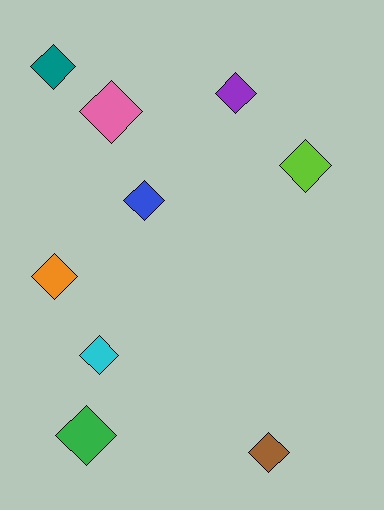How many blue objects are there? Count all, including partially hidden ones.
There is 1 blue object.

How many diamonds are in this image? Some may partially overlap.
There are 9 diamonds.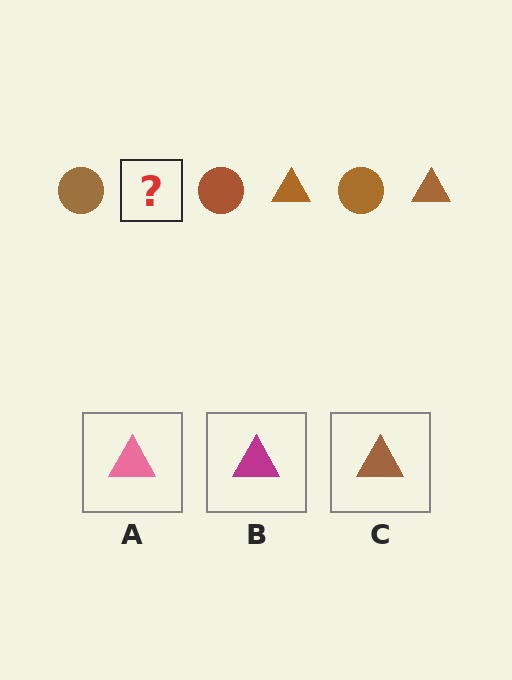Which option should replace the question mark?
Option C.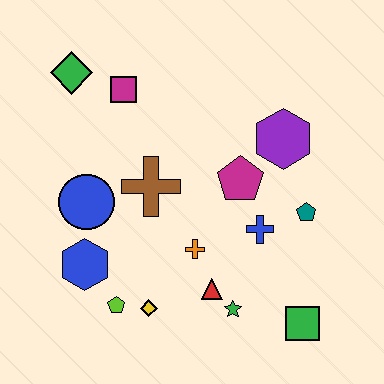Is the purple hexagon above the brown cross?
Yes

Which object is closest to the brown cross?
The blue circle is closest to the brown cross.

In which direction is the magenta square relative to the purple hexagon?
The magenta square is to the left of the purple hexagon.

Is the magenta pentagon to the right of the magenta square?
Yes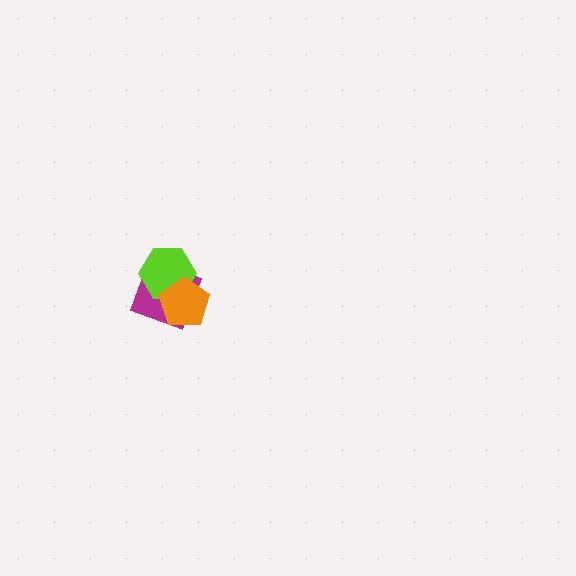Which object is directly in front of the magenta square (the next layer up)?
The lime hexagon is directly in front of the magenta square.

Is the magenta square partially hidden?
Yes, it is partially covered by another shape.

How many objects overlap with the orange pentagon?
2 objects overlap with the orange pentagon.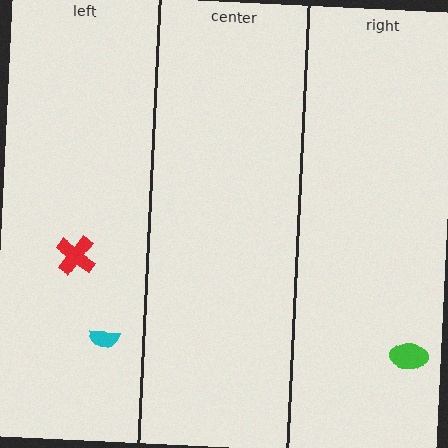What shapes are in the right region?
The green ellipse.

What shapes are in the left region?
The cyan semicircle, the red cross.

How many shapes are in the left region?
2.